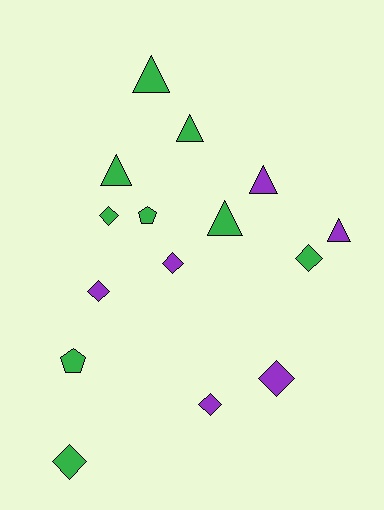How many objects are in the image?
There are 15 objects.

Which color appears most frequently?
Green, with 9 objects.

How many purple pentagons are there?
There are no purple pentagons.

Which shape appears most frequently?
Diamond, with 7 objects.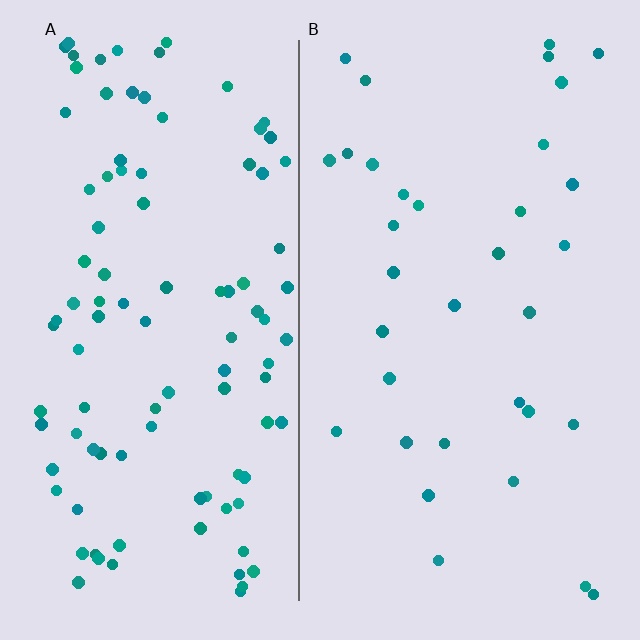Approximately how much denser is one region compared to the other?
Approximately 3.0× — region A over region B.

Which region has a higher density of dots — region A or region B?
A (the left).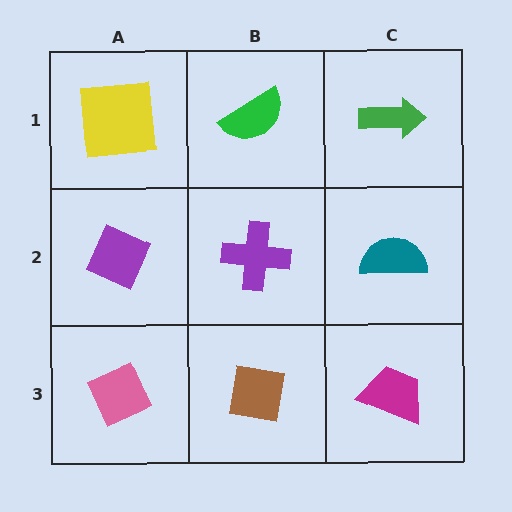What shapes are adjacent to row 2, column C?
A green arrow (row 1, column C), a magenta trapezoid (row 3, column C), a purple cross (row 2, column B).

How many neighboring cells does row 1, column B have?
3.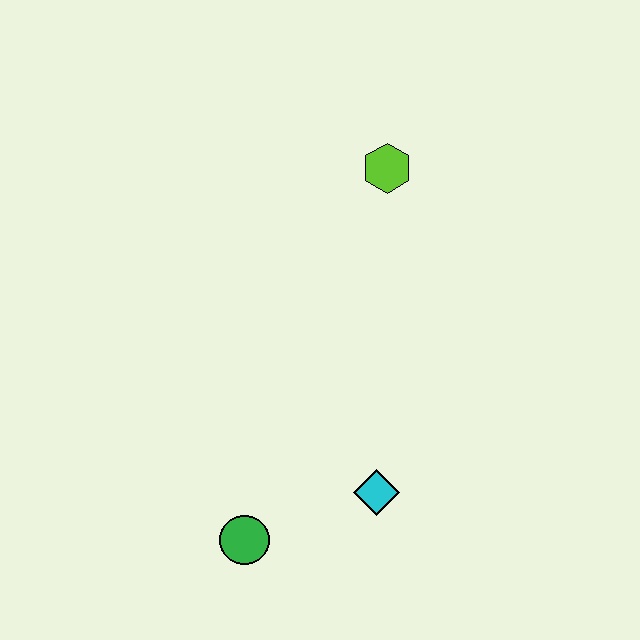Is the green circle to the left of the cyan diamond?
Yes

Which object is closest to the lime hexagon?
The cyan diamond is closest to the lime hexagon.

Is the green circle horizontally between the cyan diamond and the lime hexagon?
No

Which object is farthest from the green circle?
The lime hexagon is farthest from the green circle.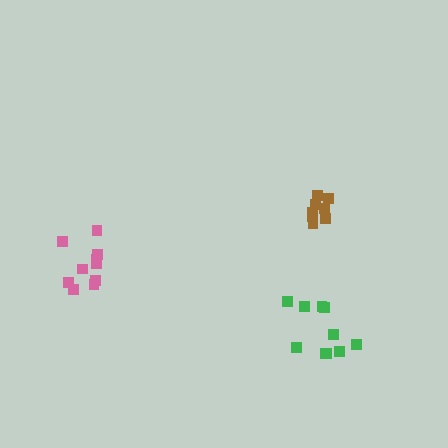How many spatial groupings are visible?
There are 3 spatial groupings.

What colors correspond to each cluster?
The clusters are colored: brown, pink, green.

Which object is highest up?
The brown cluster is topmost.